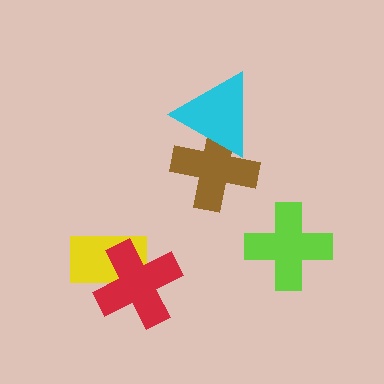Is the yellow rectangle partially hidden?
Yes, it is partially covered by another shape.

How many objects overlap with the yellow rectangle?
1 object overlaps with the yellow rectangle.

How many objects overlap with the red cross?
1 object overlaps with the red cross.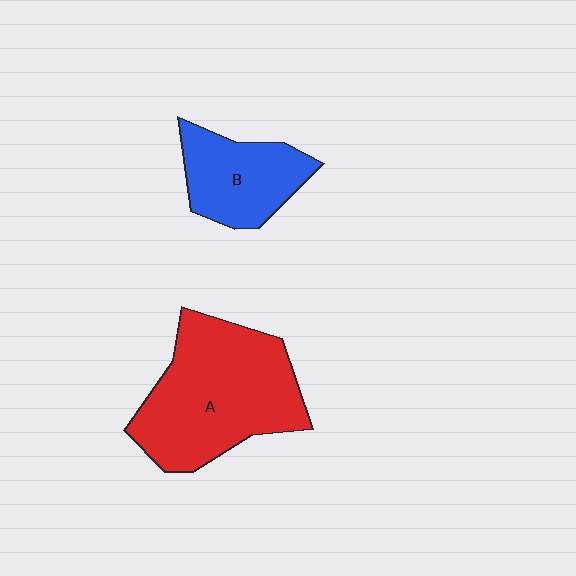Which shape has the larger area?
Shape A (red).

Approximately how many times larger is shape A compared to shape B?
Approximately 1.9 times.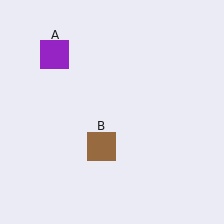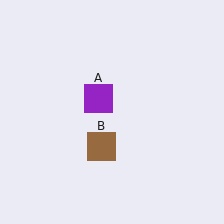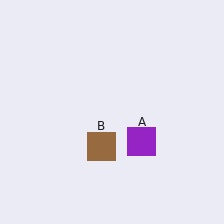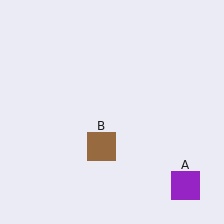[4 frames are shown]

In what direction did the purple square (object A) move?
The purple square (object A) moved down and to the right.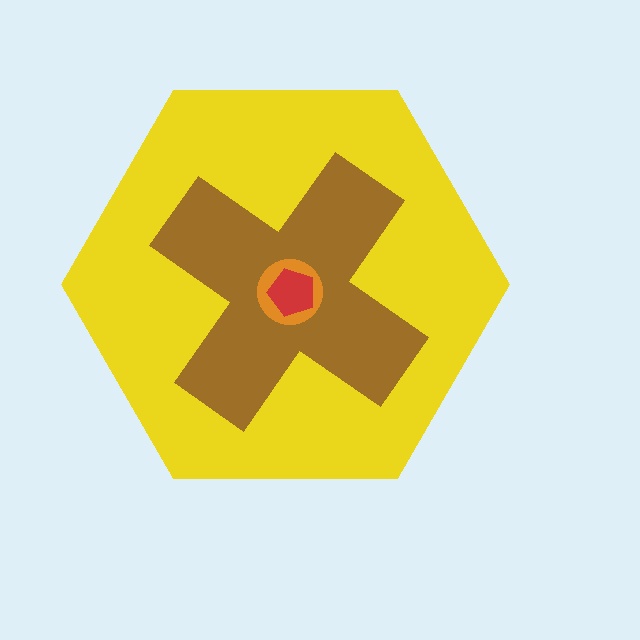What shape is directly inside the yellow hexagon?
The brown cross.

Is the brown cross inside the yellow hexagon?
Yes.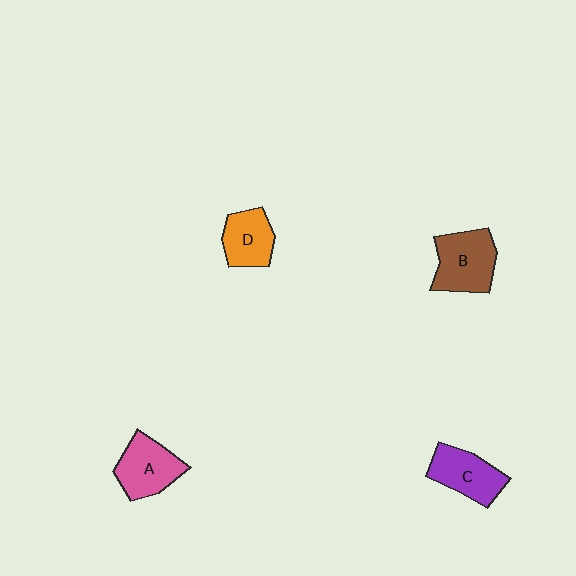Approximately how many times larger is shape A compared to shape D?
Approximately 1.2 times.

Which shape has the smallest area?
Shape D (orange).